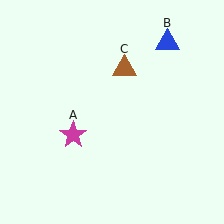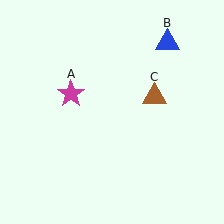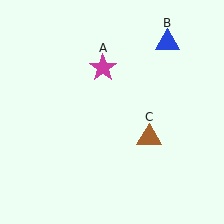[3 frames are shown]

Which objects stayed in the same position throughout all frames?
Blue triangle (object B) remained stationary.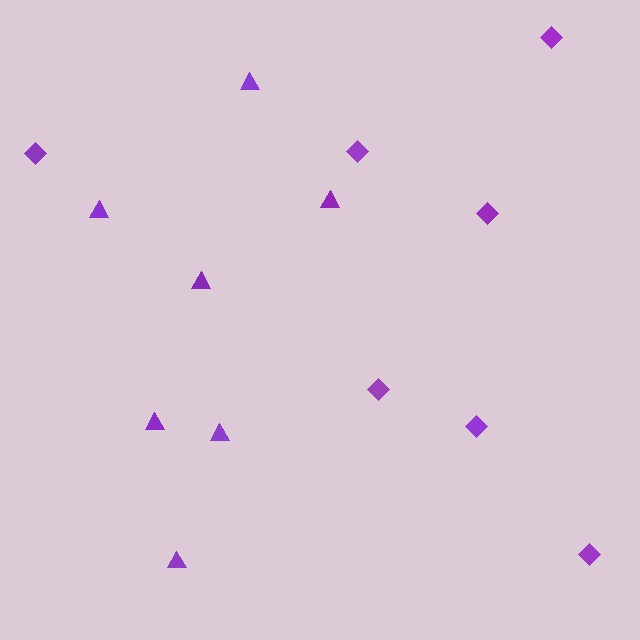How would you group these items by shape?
There are 2 groups: one group of triangles (7) and one group of diamonds (7).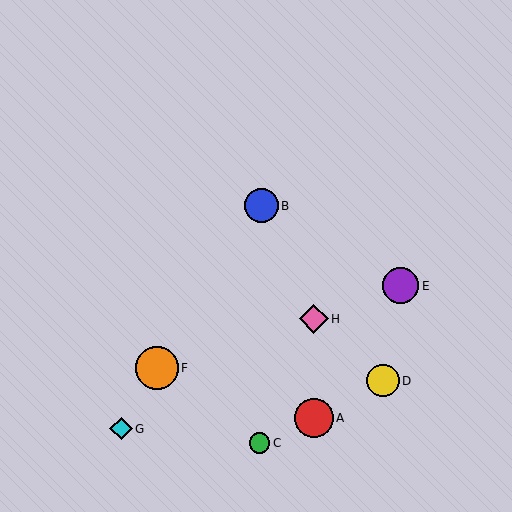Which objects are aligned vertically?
Objects A, H are aligned vertically.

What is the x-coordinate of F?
Object F is at x≈157.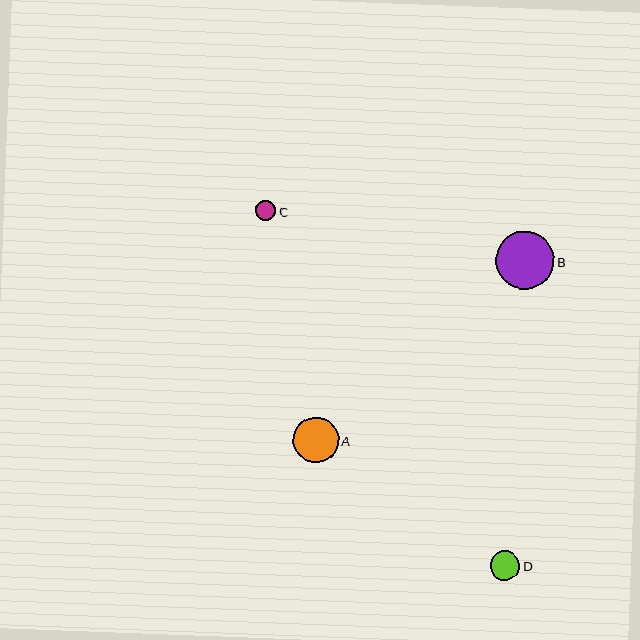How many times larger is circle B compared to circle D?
Circle B is approximately 2.0 times the size of circle D.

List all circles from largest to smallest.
From largest to smallest: B, A, D, C.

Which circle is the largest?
Circle B is the largest with a size of approximately 58 pixels.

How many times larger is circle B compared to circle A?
Circle B is approximately 1.3 times the size of circle A.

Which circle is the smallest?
Circle C is the smallest with a size of approximately 20 pixels.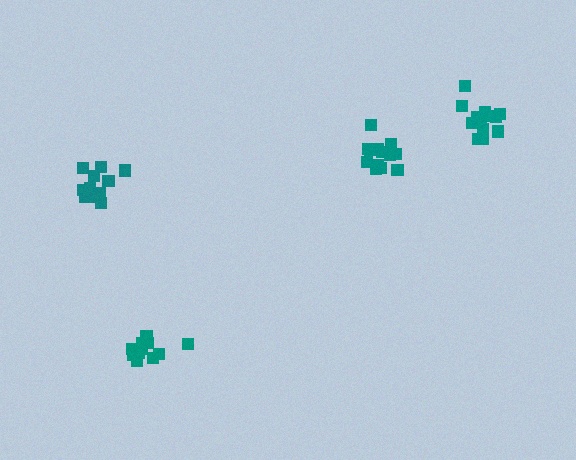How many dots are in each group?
Group 1: 14 dots, Group 2: 12 dots, Group 3: 13 dots, Group 4: 16 dots (55 total).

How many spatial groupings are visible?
There are 4 spatial groupings.